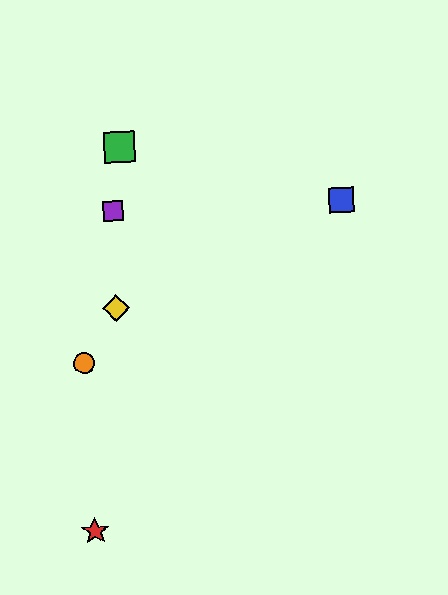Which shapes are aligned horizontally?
The blue square, the purple square are aligned horizontally.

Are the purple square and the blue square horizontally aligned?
Yes, both are at y≈211.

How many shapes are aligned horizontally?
2 shapes (the blue square, the purple square) are aligned horizontally.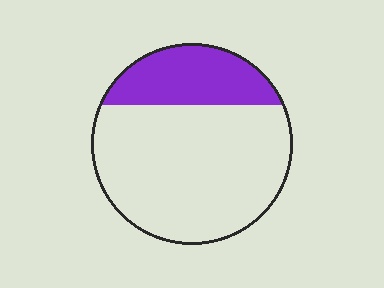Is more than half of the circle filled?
No.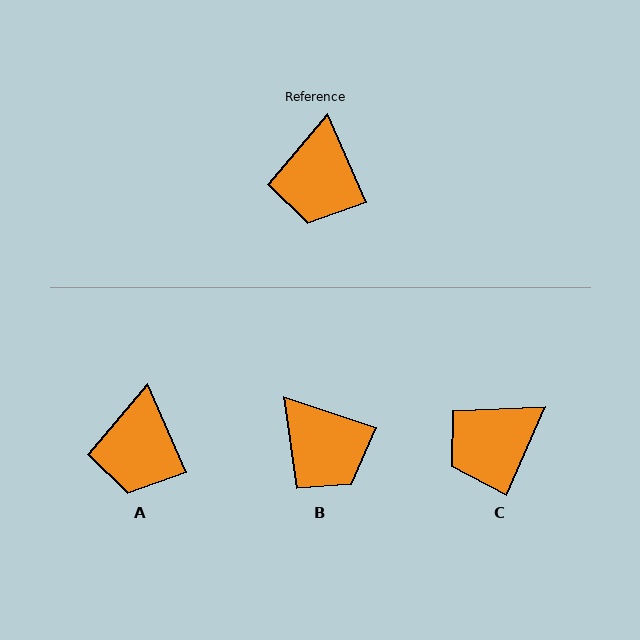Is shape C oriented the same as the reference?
No, it is off by about 47 degrees.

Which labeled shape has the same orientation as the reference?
A.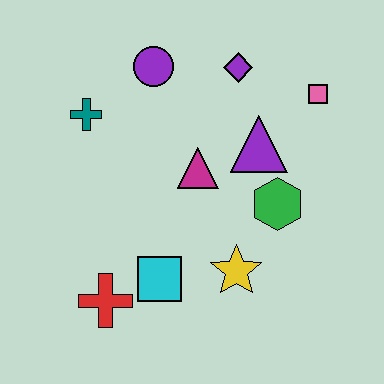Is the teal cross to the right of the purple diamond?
No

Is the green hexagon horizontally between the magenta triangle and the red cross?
No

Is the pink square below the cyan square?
No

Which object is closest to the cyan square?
The red cross is closest to the cyan square.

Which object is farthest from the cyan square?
The pink square is farthest from the cyan square.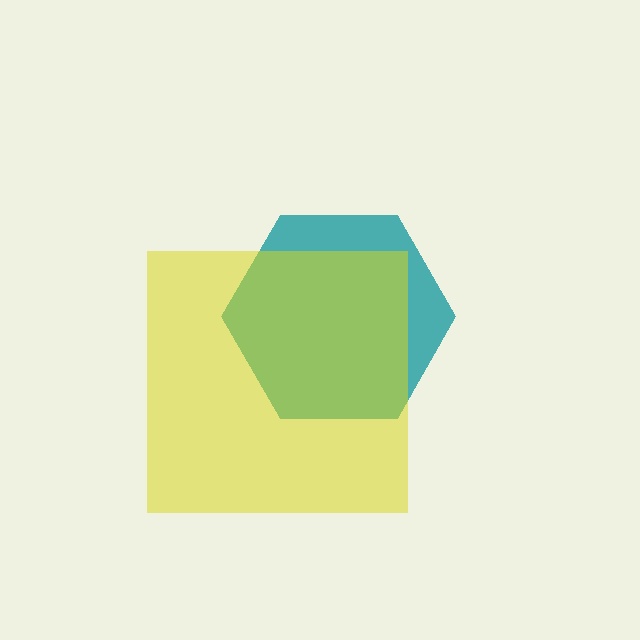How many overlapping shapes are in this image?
There are 2 overlapping shapes in the image.